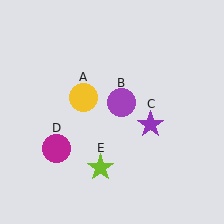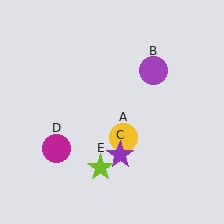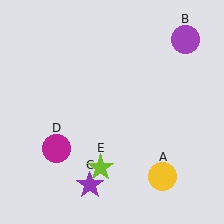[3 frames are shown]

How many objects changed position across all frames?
3 objects changed position: yellow circle (object A), purple circle (object B), purple star (object C).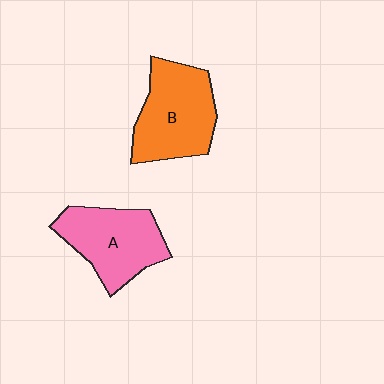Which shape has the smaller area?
Shape A (pink).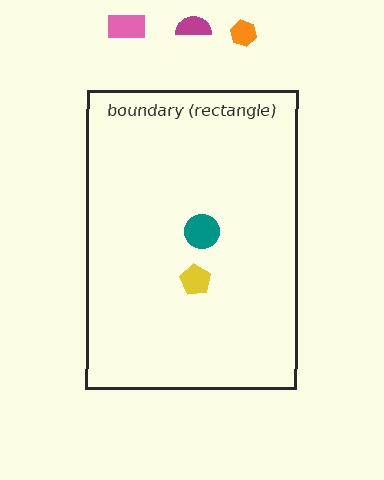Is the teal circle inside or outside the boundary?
Inside.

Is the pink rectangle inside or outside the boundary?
Outside.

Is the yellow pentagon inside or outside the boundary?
Inside.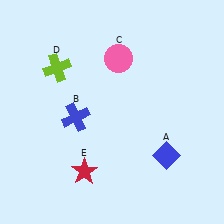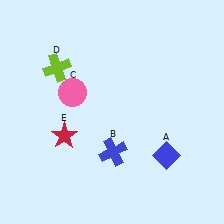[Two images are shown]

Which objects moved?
The objects that moved are: the blue cross (B), the pink circle (C), the red star (E).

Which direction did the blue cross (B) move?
The blue cross (B) moved right.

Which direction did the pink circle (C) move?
The pink circle (C) moved left.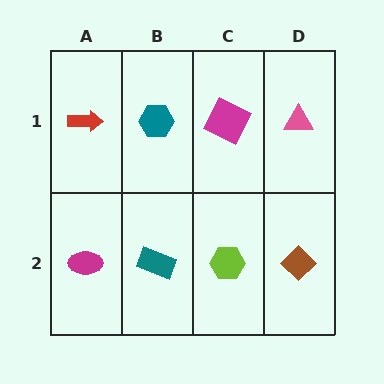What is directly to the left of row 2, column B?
A magenta ellipse.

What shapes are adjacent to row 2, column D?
A pink triangle (row 1, column D), a lime hexagon (row 2, column C).